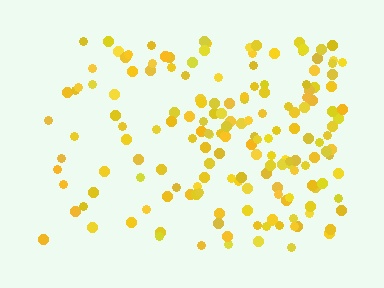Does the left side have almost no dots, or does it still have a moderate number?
Still a moderate number, just noticeably fewer than the right.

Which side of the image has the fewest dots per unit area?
The left.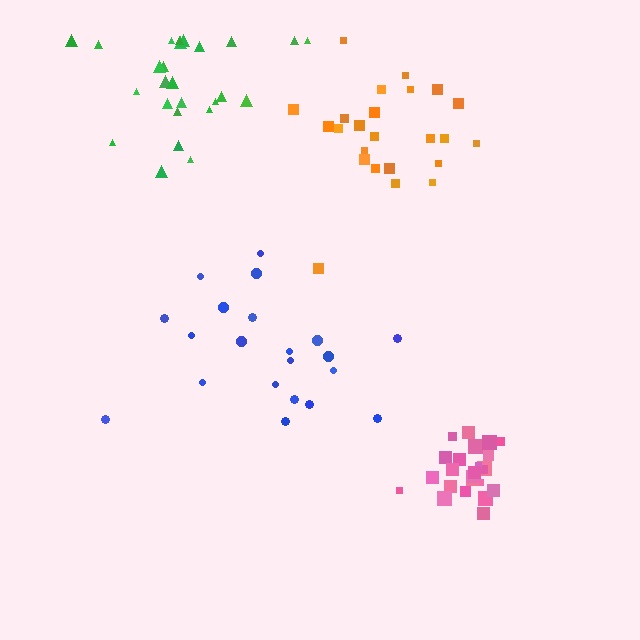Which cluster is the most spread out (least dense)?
Green.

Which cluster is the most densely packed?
Pink.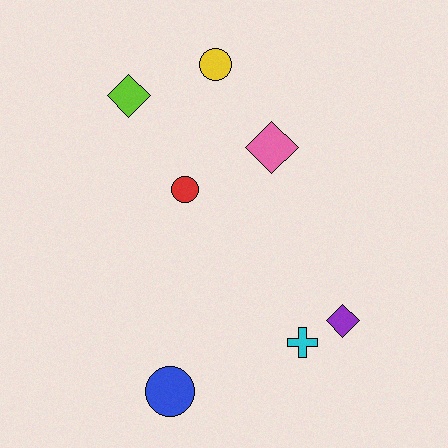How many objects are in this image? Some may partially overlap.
There are 7 objects.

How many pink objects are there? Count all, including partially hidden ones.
There is 1 pink object.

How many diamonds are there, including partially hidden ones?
There are 3 diamonds.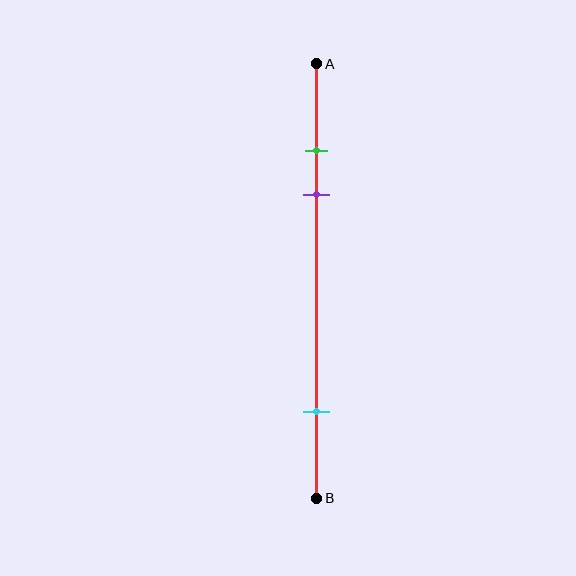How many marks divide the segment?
There are 3 marks dividing the segment.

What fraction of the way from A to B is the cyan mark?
The cyan mark is approximately 80% (0.8) of the way from A to B.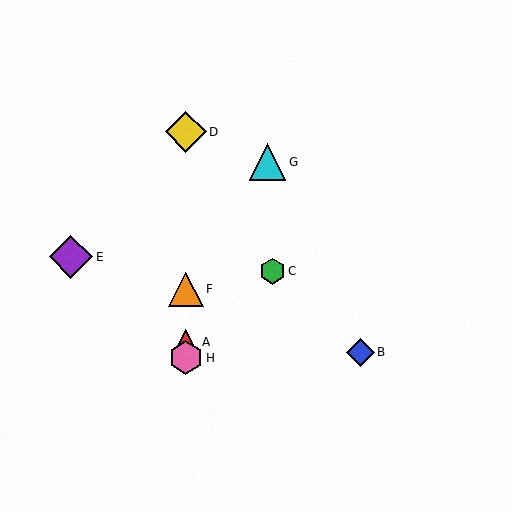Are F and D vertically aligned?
Yes, both are at x≈186.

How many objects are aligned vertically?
4 objects (A, D, F, H) are aligned vertically.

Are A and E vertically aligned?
No, A is at x≈186 and E is at x≈71.